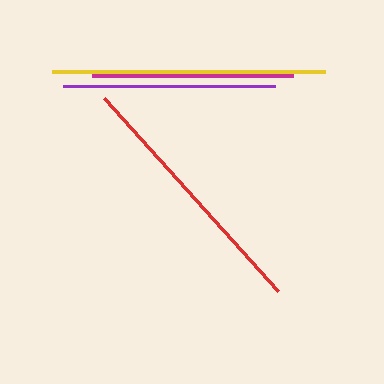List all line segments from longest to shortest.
From longest to shortest: yellow, red, purple, magenta.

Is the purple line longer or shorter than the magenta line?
The purple line is longer than the magenta line.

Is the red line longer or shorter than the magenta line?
The red line is longer than the magenta line.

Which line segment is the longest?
The yellow line is the longest at approximately 274 pixels.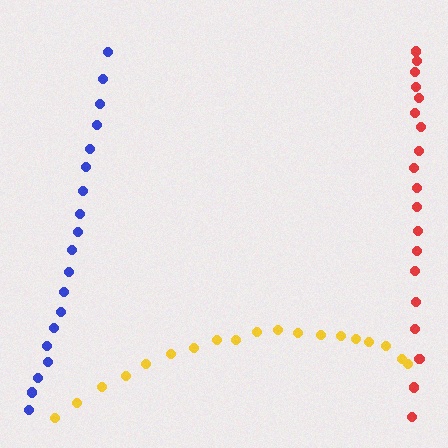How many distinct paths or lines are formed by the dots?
There are 3 distinct paths.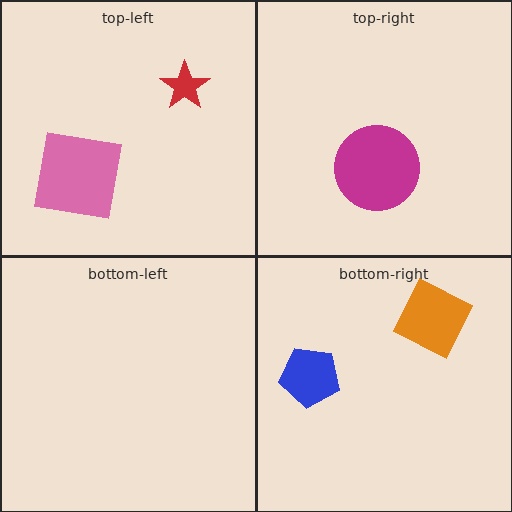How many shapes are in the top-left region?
2.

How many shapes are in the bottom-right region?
2.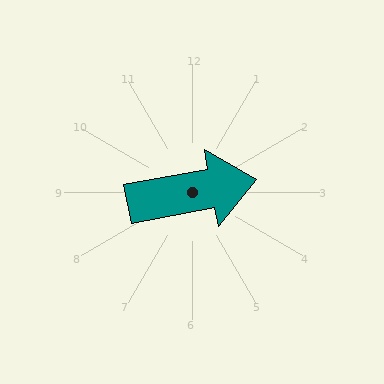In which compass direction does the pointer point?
East.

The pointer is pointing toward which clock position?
Roughly 3 o'clock.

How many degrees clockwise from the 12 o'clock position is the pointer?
Approximately 79 degrees.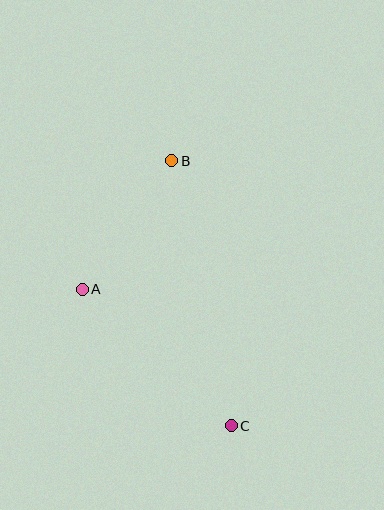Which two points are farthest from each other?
Points B and C are farthest from each other.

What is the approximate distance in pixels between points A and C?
The distance between A and C is approximately 202 pixels.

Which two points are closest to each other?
Points A and B are closest to each other.